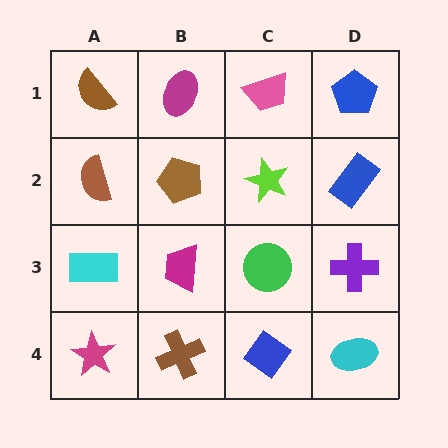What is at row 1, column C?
A pink trapezoid.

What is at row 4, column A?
A magenta star.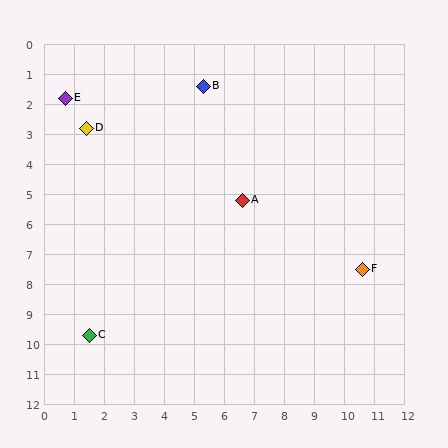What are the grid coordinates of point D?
Point D is at approximately (1.4, 2.8).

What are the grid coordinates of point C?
Point C is at approximately (1.5, 9.7).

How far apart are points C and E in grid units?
Points C and E are about 7.9 grid units apart.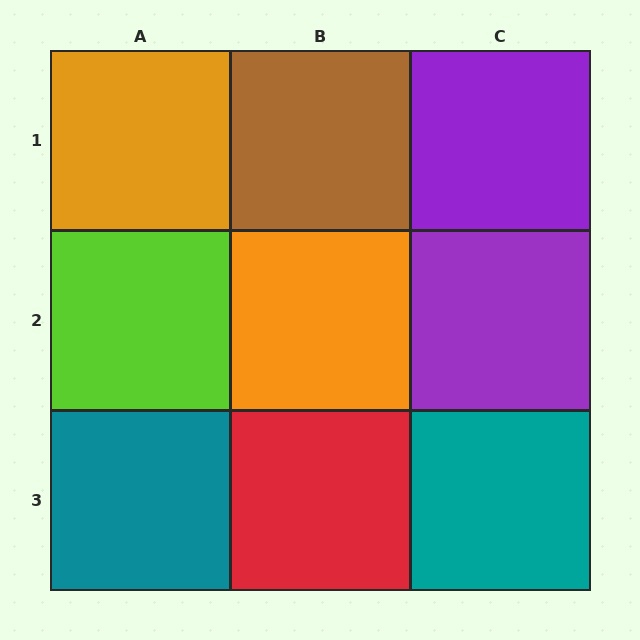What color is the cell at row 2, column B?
Orange.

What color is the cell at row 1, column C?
Purple.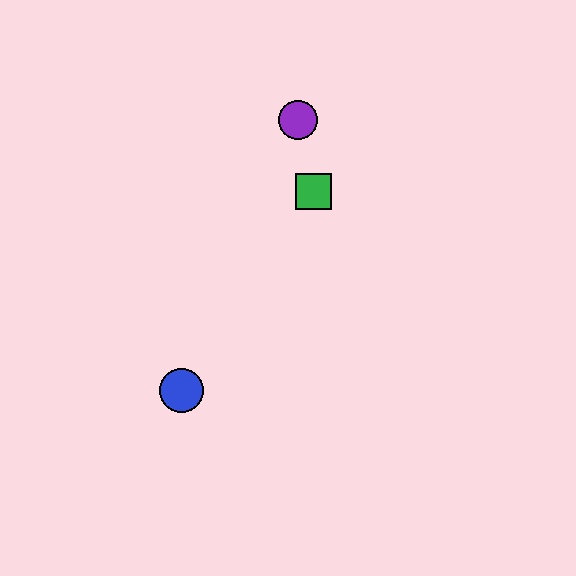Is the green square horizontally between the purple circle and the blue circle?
No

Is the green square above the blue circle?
Yes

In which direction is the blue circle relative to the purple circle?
The blue circle is below the purple circle.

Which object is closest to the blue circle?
The green square is closest to the blue circle.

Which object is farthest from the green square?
The blue circle is farthest from the green square.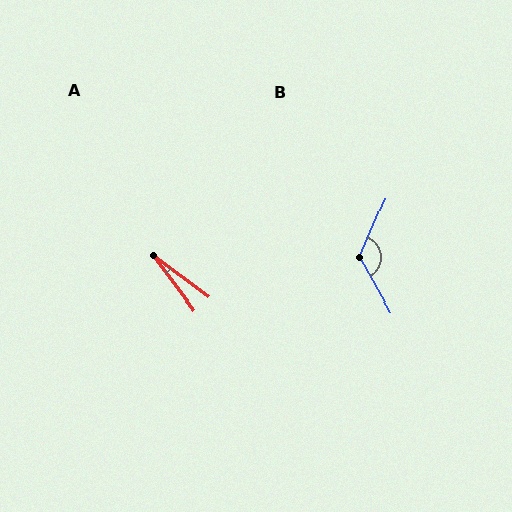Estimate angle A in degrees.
Approximately 17 degrees.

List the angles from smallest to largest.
A (17°), B (127°).